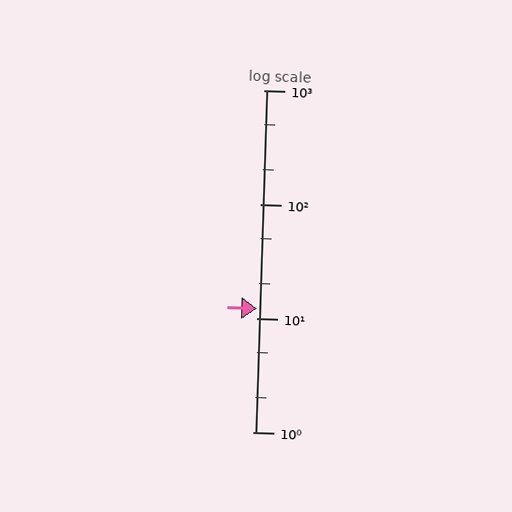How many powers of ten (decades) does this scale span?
The scale spans 3 decades, from 1 to 1000.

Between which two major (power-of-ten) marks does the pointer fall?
The pointer is between 10 and 100.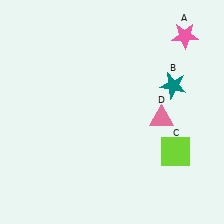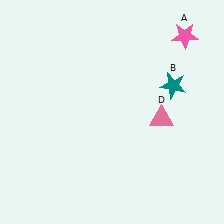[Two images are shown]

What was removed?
The lime square (C) was removed in Image 2.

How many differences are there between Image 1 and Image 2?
There is 1 difference between the two images.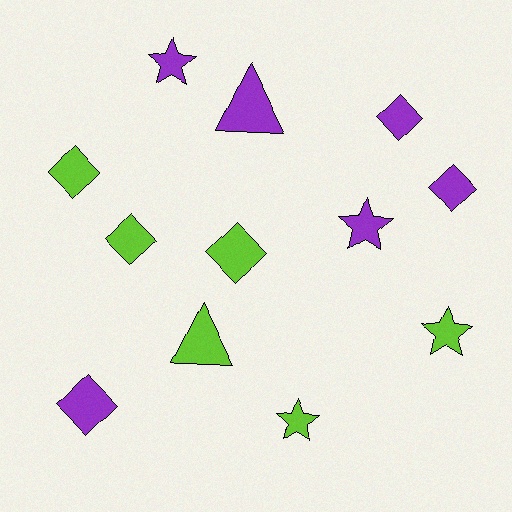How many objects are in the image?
There are 12 objects.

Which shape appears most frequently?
Diamond, with 6 objects.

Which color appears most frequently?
Purple, with 6 objects.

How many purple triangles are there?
There is 1 purple triangle.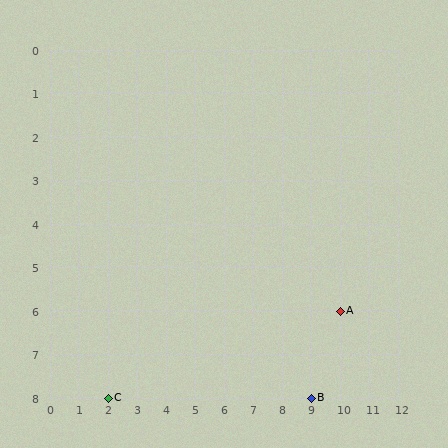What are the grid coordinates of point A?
Point A is at grid coordinates (10, 6).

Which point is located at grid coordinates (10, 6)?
Point A is at (10, 6).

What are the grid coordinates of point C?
Point C is at grid coordinates (2, 8).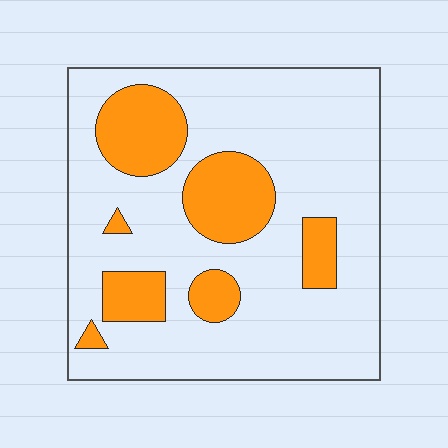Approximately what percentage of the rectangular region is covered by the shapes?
Approximately 25%.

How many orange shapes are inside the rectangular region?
7.